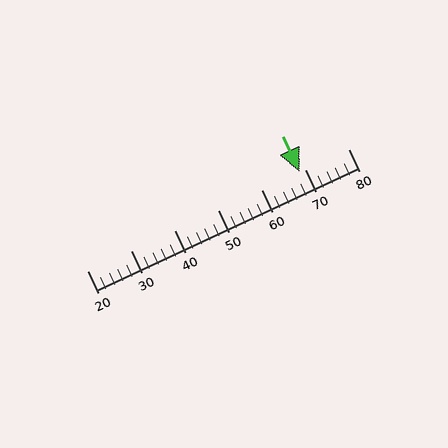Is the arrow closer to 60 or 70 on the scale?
The arrow is closer to 70.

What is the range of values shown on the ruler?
The ruler shows values from 20 to 80.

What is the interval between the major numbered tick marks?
The major tick marks are spaced 10 units apart.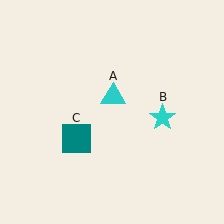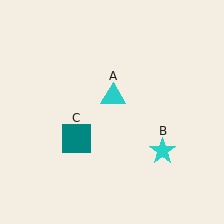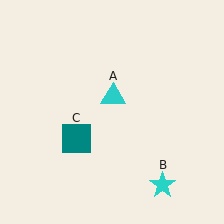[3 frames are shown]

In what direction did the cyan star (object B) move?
The cyan star (object B) moved down.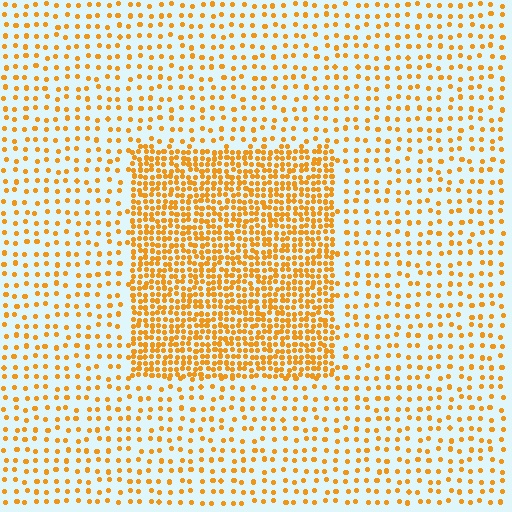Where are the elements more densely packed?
The elements are more densely packed inside the rectangle boundary.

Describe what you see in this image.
The image contains small orange elements arranged at two different densities. A rectangle-shaped region is visible where the elements are more densely packed than the surrounding area.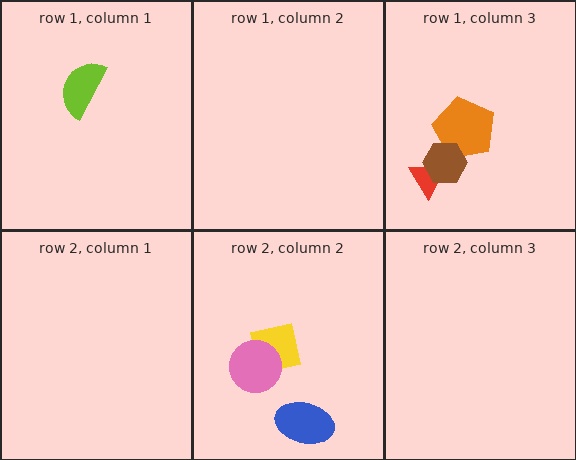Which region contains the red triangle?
The row 1, column 3 region.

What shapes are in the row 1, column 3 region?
The red triangle, the orange pentagon, the brown hexagon.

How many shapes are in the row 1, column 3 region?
3.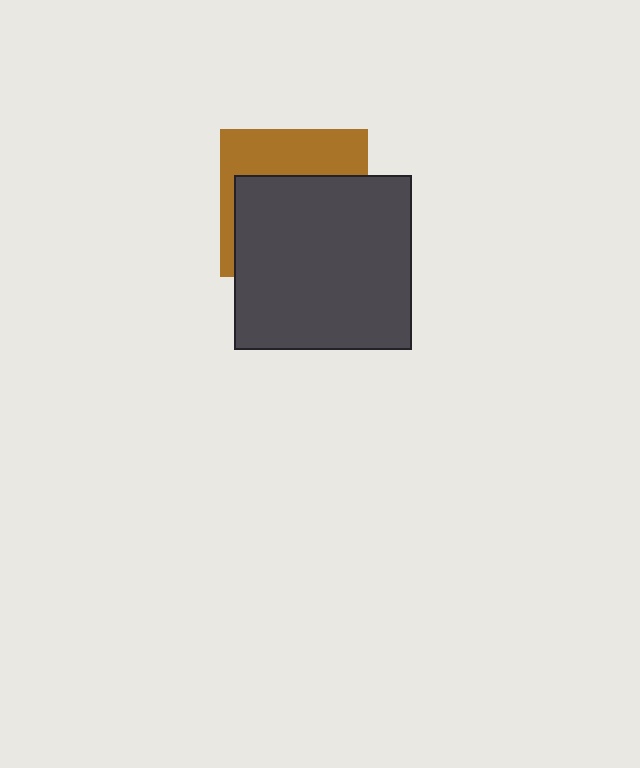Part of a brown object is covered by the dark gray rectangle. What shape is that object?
It is a square.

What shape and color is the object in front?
The object in front is a dark gray rectangle.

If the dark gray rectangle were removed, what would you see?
You would see the complete brown square.